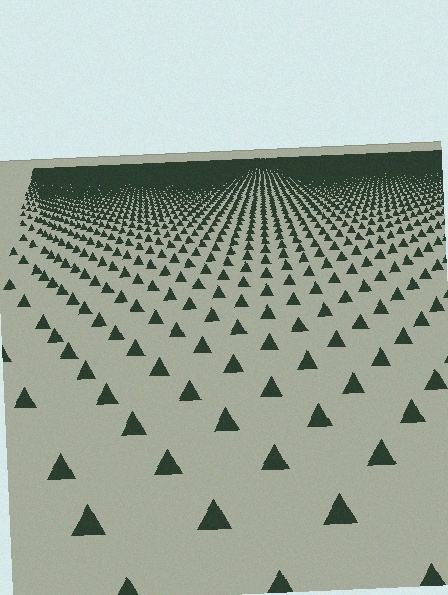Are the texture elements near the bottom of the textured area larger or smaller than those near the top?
Larger. Near the bottom, elements are closer to the viewer and appear at a bigger on-screen size.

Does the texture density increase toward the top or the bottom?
Density increases toward the top.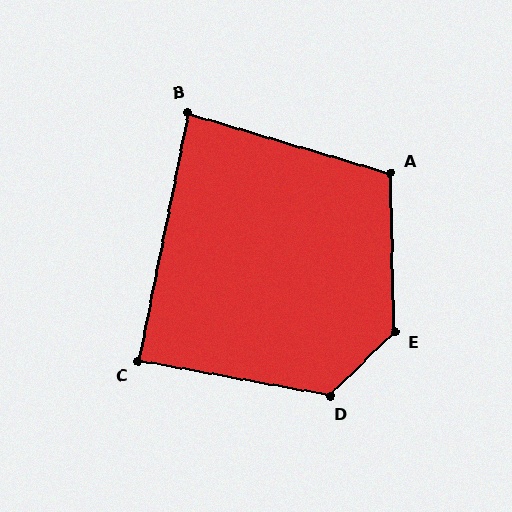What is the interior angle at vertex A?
Approximately 108 degrees (obtuse).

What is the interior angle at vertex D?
Approximately 125 degrees (obtuse).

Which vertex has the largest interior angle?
E, at approximately 133 degrees.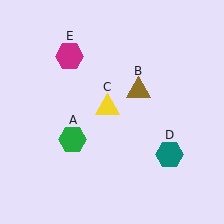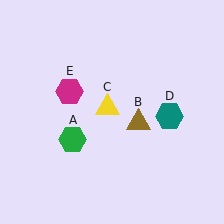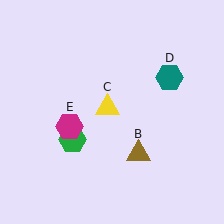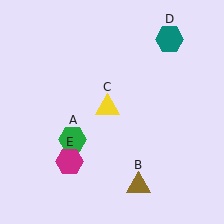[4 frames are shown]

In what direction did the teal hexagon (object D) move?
The teal hexagon (object D) moved up.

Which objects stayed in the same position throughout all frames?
Green hexagon (object A) and yellow triangle (object C) remained stationary.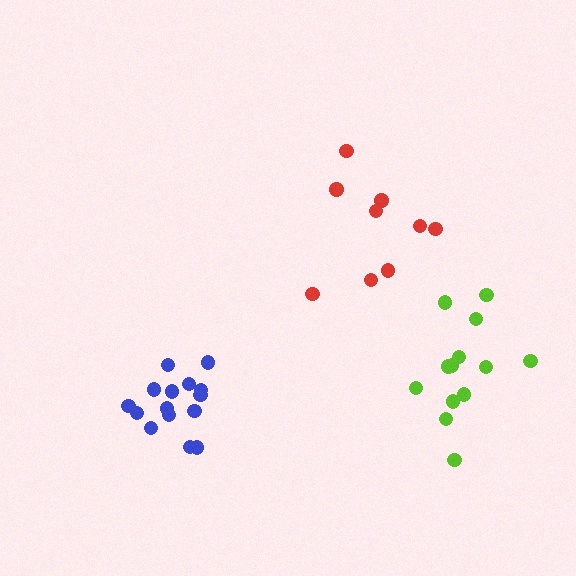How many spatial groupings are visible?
There are 3 spatial groupings.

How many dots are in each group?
Group 1: 13 dots, Group 2: 15 dots, Group 3: 9 dots (37 total).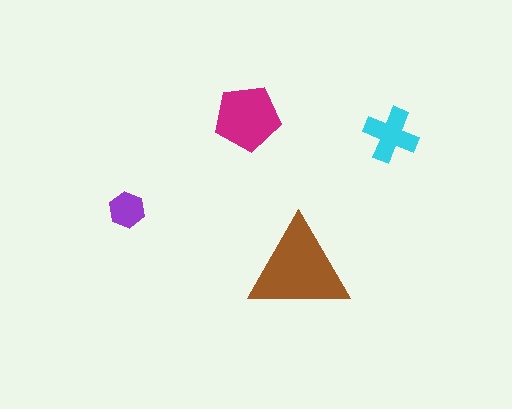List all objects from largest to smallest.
The brown triangle, the magenta pentagon, the cyan cross, the purple hexagon.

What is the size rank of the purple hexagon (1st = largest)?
4th.